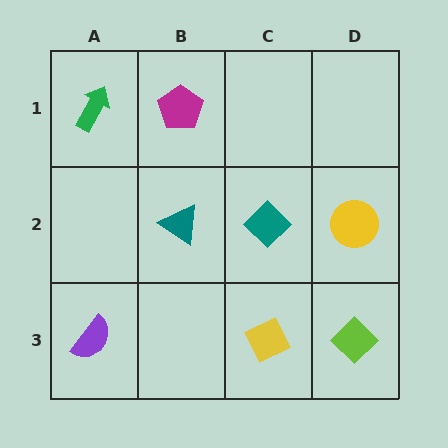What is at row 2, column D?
A yellow circle.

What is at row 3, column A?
A purple semicircle.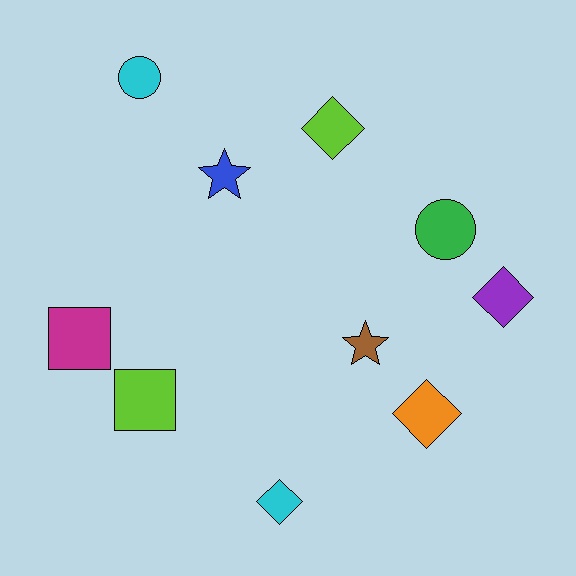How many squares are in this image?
There are 2 squares.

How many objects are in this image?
There are 10 objects.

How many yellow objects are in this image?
There are no yellow objects.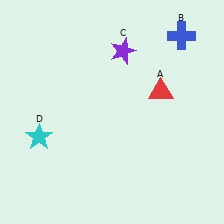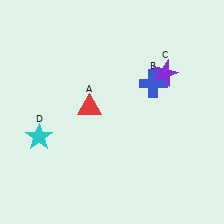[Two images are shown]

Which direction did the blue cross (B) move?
The blue cross (B) moved down.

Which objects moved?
The objects that moved are: the red triangle (A), the blue cross (B), the purple star (C).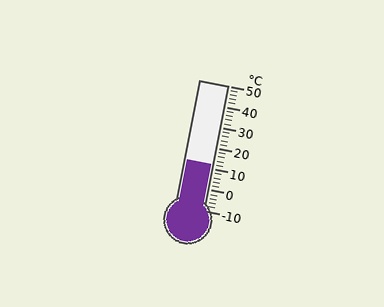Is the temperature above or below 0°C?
The temperature is above 0°C.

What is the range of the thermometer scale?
The thermometer scale ranges from -10°C to 50°C.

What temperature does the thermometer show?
The thermometer shows approximately 12°C.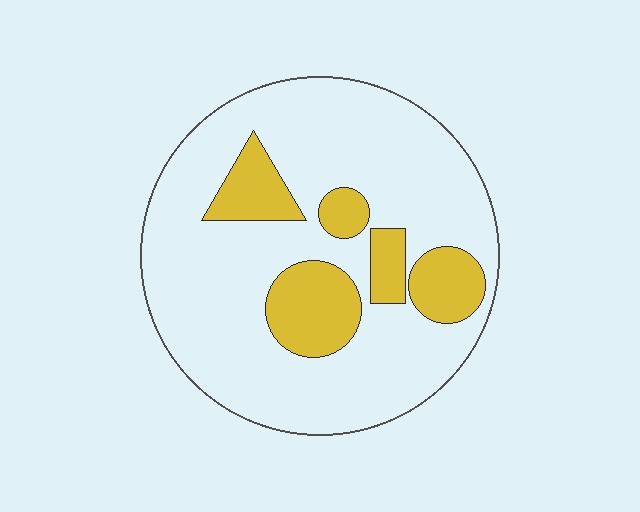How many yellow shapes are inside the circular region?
5.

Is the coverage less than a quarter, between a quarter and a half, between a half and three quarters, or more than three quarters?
Less than a quarter.